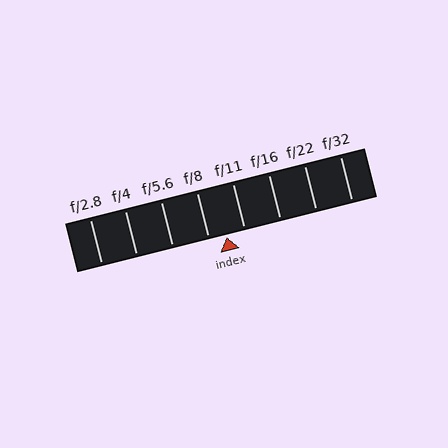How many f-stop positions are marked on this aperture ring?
There are 8 f-stop positions marked.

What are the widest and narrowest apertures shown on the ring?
The widest aperture shown is f/2.8 and the narrowest is f/32.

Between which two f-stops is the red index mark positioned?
The index mark is between f/8 and f/11.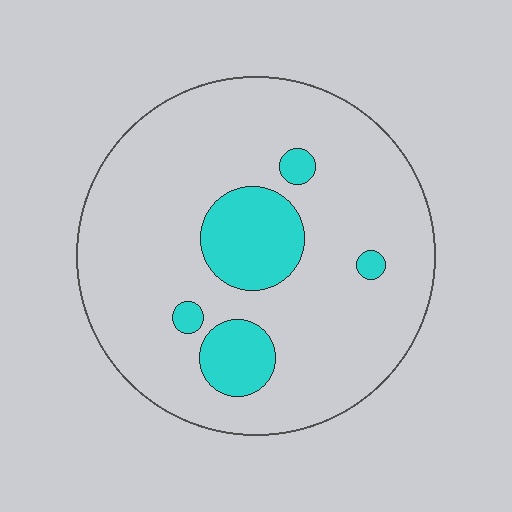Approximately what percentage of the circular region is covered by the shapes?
Approximately 15%.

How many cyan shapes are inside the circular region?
5.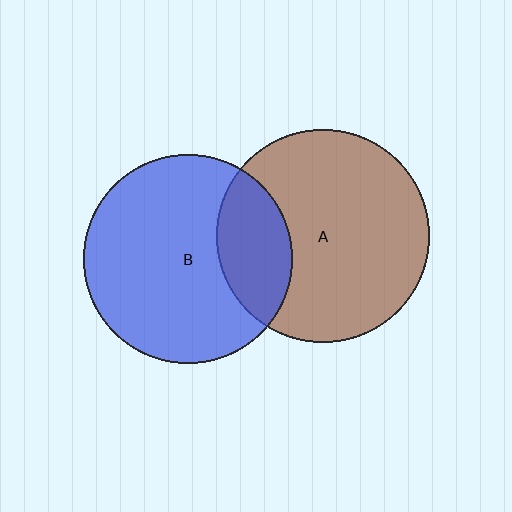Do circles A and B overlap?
Yes.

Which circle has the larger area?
Circle A (brown).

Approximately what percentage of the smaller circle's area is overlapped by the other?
Approximately 25%.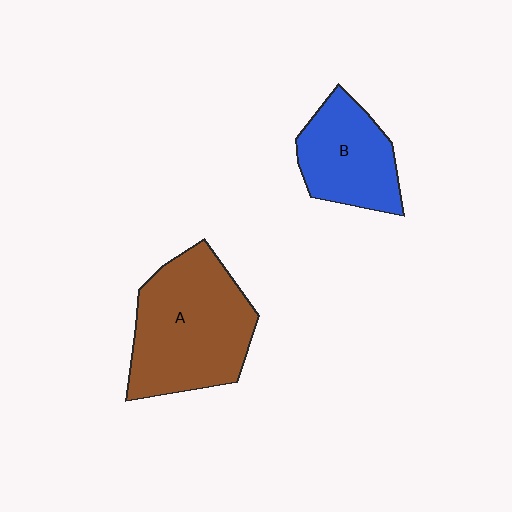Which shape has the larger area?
Shape A (brown).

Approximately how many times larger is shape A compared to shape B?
Approximately 1.6 times.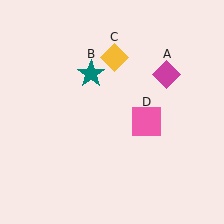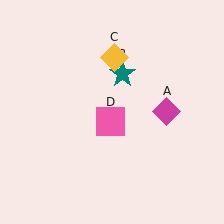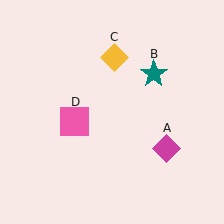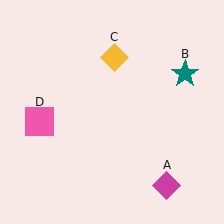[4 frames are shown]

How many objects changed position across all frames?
3 objects changed position: magenta diamond (object A), teal star (object B), pink square (object D).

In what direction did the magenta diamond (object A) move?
The magenta diamond (object A) moved down.